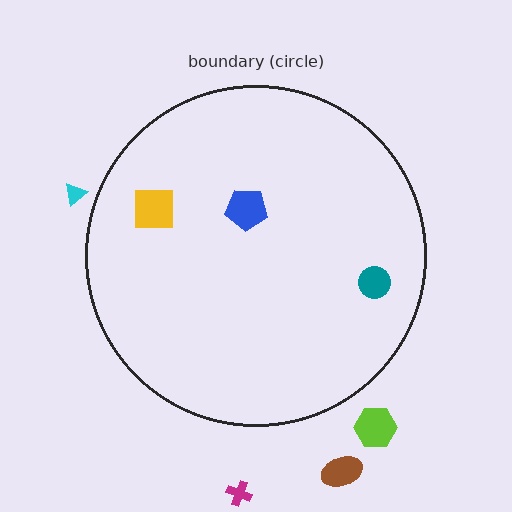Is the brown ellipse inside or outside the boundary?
Outside.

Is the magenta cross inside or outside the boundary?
Outside.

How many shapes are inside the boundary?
3 inside, 4 outside.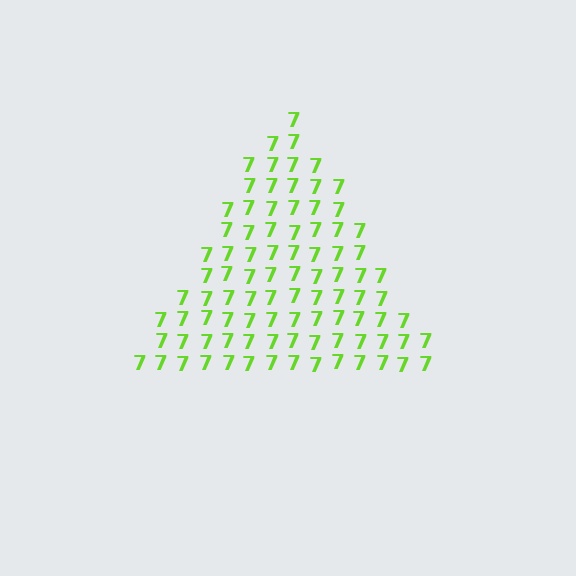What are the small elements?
The small elements are digit 7's.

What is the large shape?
The large shape is a triangle.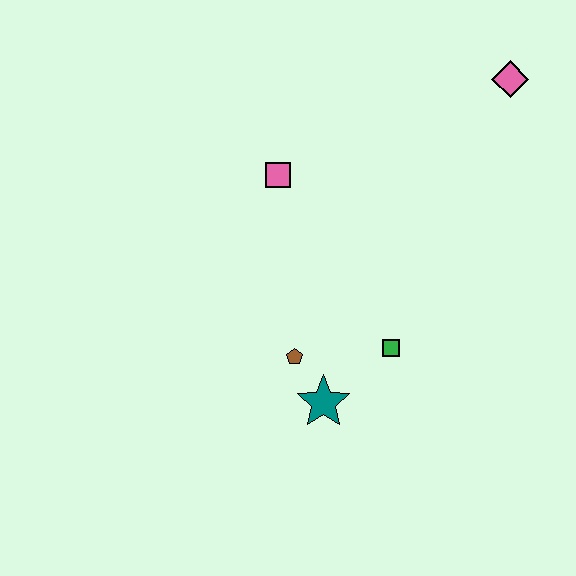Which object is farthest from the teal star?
The pink diamond is farthest from the teal star.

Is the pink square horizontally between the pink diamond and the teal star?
No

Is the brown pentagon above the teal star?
Yes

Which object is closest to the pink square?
The brown pentagon is closest to the pink square.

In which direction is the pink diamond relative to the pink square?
The pink diamond is to the right of the pink square.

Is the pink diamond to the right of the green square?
Yes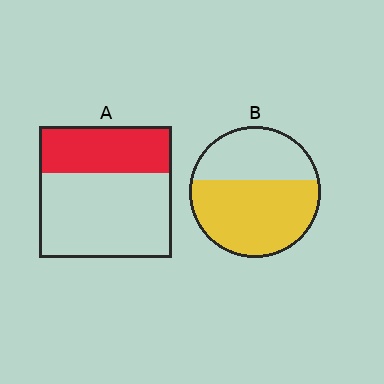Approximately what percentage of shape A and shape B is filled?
A is approximately 35% and B is approximately 60%.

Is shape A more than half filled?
No.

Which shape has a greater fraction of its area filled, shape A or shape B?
Shape B.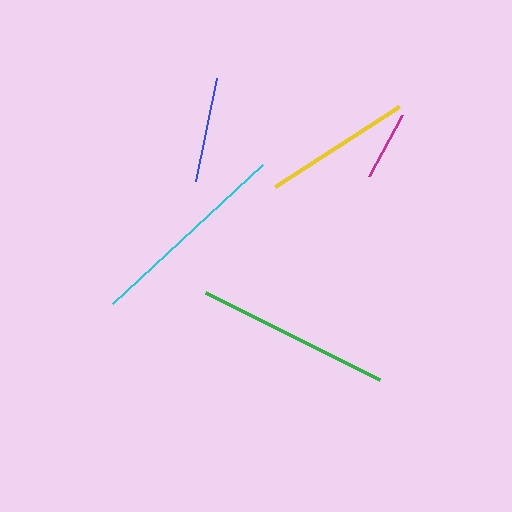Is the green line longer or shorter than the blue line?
The green line is longer than the blue line.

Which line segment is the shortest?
The magenta line is the shortest at approximately 69 pixels.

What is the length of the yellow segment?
The yellow segment is approximately 147 pixels long.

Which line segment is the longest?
The cyan line is the longest at approximately 205 pixels.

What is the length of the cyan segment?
The cyan segment is approximately 205 pixels long.